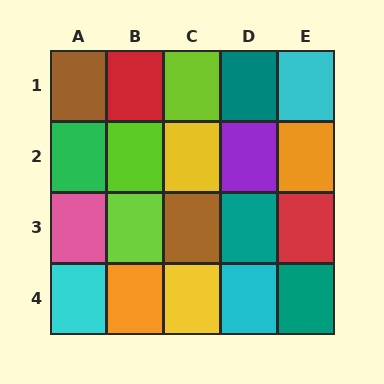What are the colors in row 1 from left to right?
Brown, red, lime, teal, cyan.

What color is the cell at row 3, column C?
Brown.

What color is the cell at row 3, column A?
Pink.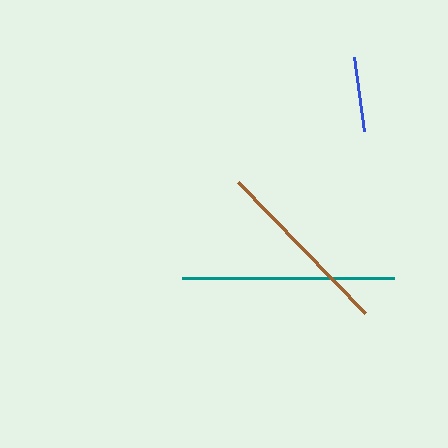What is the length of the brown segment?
The brown segment is approximately 182 pixels long.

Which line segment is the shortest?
The blue line is the shortest at approximately 75 pixels.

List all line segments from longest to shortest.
From longest to shortest: teal, brown, blue.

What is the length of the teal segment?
The teal segment is approximately 212 pixels long.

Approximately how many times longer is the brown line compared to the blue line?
The brown line is approximately 2.4 times the length of the blue line.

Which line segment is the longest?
The teal line is the longest at approximately 212 pixels.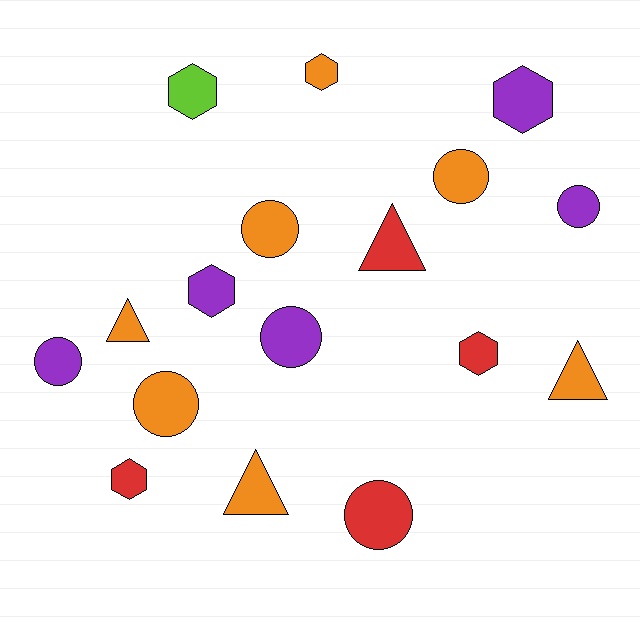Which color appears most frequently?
Orange, with 7 objects.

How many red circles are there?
There is 1 red circle.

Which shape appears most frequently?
Circle, with 7 objects.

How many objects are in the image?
There are 17 objects.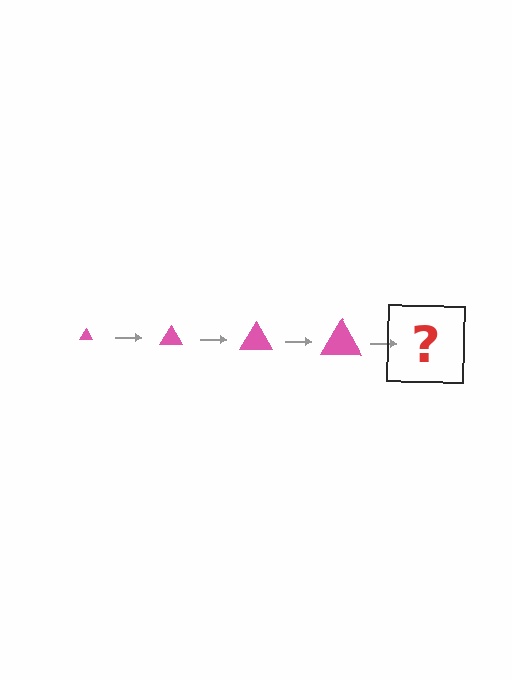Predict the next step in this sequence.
The next step is a pink triangle, larger than the previous one.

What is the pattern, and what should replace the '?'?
The pattern is that the triangle gets progressively larger each step. The '?' should be a pink triangle, larger than the previous one.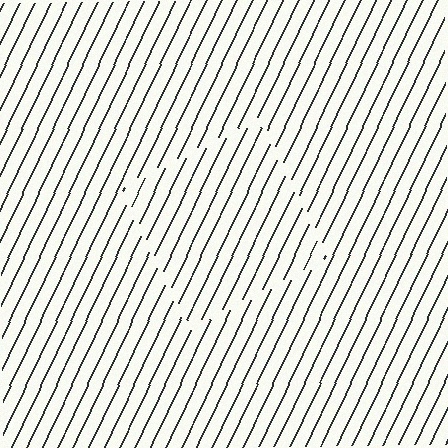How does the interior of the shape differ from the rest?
The interior of the shape contains the same grating, shifted by half a period — the contour is defined by the phase discontinuity where line-ends from the inner and outer gratings abut.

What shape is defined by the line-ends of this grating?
An illusory square. The interior of the shape contains the same grating, shifted by half a period — the contour is defined by the phase discontinuity where line-ends from the inner and outer gratings abut.